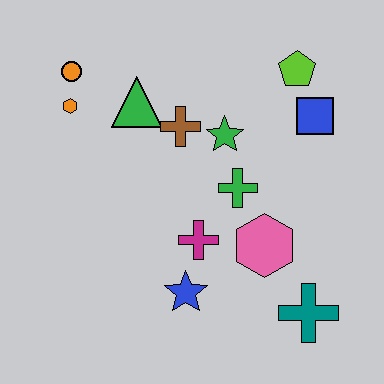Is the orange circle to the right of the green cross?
No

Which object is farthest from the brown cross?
The teal cross is farthest from the brown cross.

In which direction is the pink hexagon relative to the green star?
The pink hexagon is below the green star.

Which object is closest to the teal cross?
The pink hexagon is closest to the teal cross.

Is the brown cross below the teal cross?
No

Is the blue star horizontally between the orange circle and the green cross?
Yes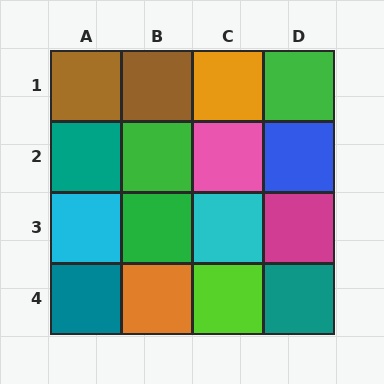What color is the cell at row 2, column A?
Teal.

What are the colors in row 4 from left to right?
Teal, orange, lime, teal.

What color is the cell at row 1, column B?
Brown.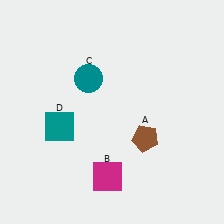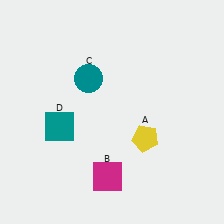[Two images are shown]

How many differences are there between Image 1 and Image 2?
There is 1 difference between the two images.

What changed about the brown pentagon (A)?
In Image 1, A is brown. In Image 2, it changed to yellow.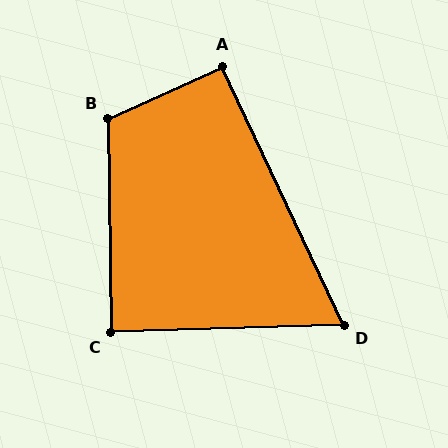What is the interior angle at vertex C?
Approximately 89 degrees (approximately right).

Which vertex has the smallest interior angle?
D, at approximately 67 degrees.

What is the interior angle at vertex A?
Approximately 91 degrees (approximately right).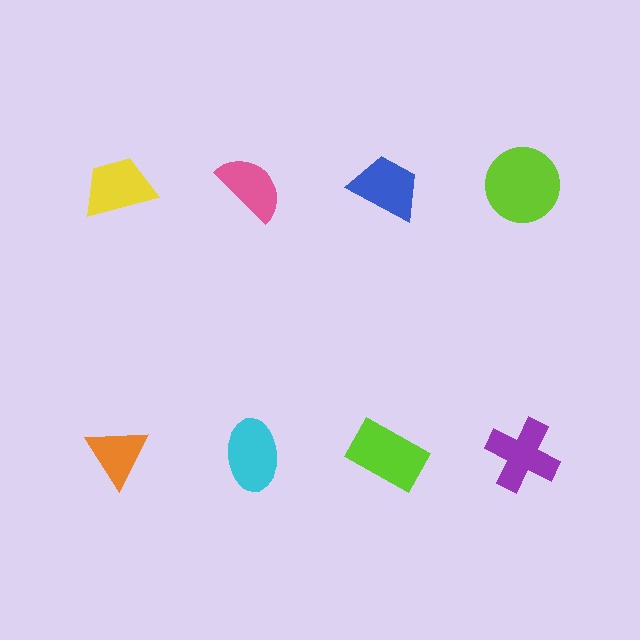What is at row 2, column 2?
A cyan ellipse.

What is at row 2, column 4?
A purple cross.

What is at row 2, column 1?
An orange triangle.